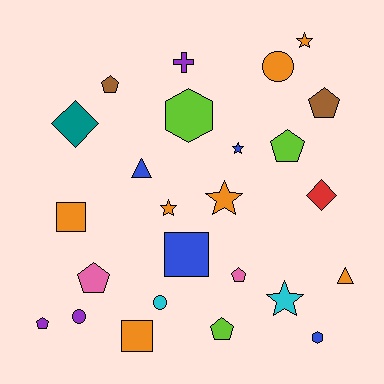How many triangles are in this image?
There are 2 triangles.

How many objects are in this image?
There are 25 objects.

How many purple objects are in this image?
There are 3 purple objects.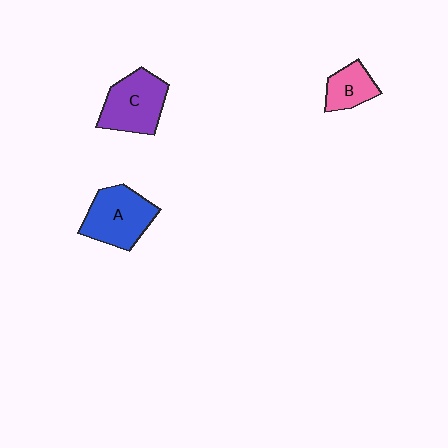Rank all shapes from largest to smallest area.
From largest to smallest: A (blue), C (purple), B (pink).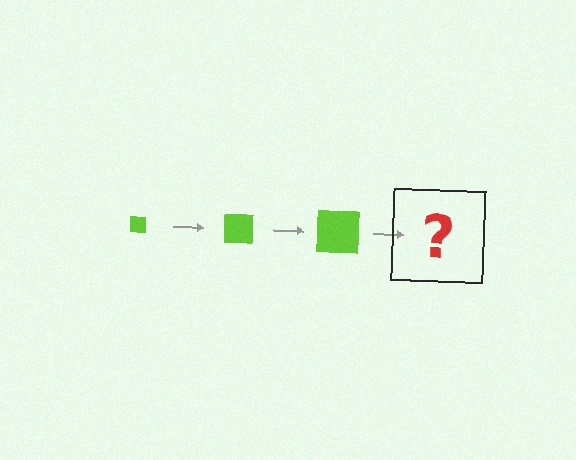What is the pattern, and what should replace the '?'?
The pattern is that the square gets progressively larger each step. The '?' should be a lime square, larger than the previous one.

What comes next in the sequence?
The next element should be a lime square, larger than the previous one.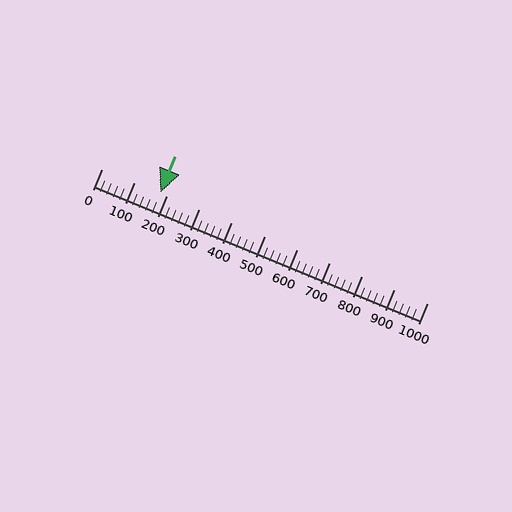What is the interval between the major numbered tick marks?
The major tick marks are spaced 100 units apart.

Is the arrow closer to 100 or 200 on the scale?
The arrow is closer to 200.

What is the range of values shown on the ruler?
The ruler shows values from 0 to 1000.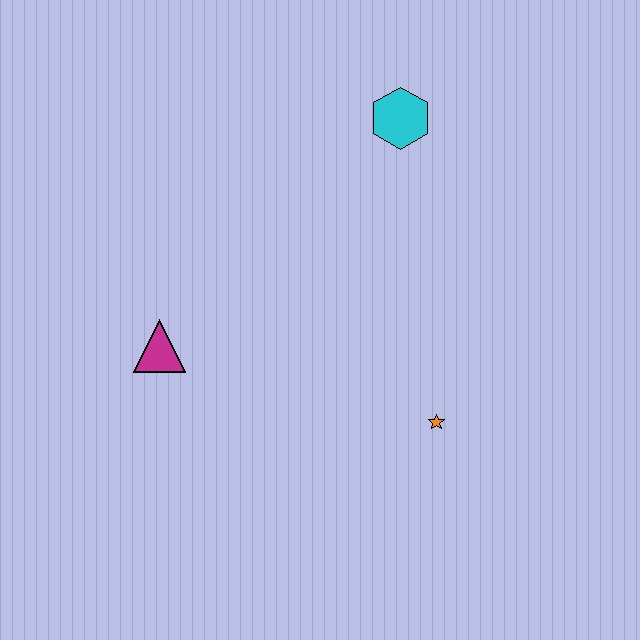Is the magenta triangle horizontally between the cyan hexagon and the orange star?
No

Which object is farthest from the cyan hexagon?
The magenta triangle is farthest from the cyan hexagon.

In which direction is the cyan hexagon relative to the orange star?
The cyan hexagon is above the orange star.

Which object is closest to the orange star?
The magenta triangle is closest to the orange star.